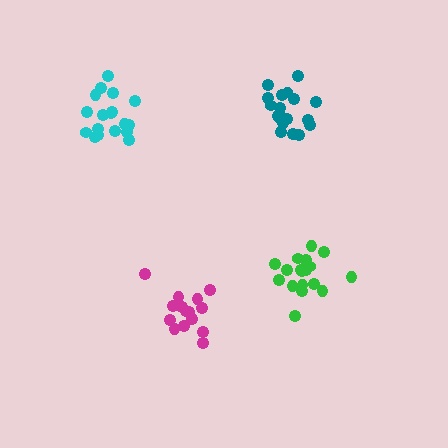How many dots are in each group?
Group 1: 15 dots, Group 2: 18 dots, Group 3: 19 dots, Group 4: 18 dots (70 total).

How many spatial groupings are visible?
There are 4 spatial groupings.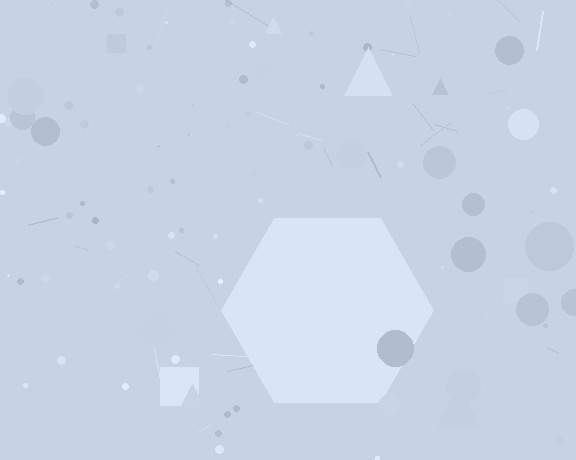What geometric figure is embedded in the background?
A hexagon is embedded in the background.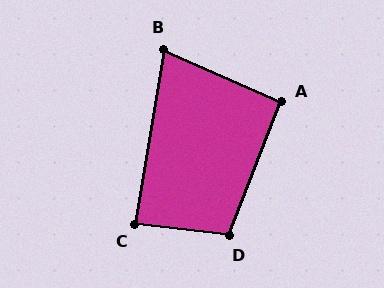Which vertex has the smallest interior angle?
B, at approximately 75 degrees.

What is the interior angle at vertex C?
Approximately 87 degrees (approximately right).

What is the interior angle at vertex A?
Approximately 93 degrees (approximately right).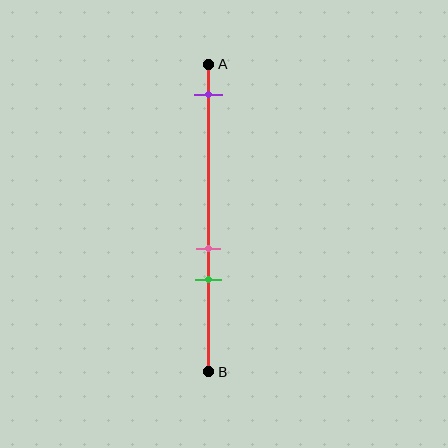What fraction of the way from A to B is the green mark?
The green mark is approximately 70% (0.7) of the way from A to B.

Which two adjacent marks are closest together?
The pink and green marks are the closest adjacent pair.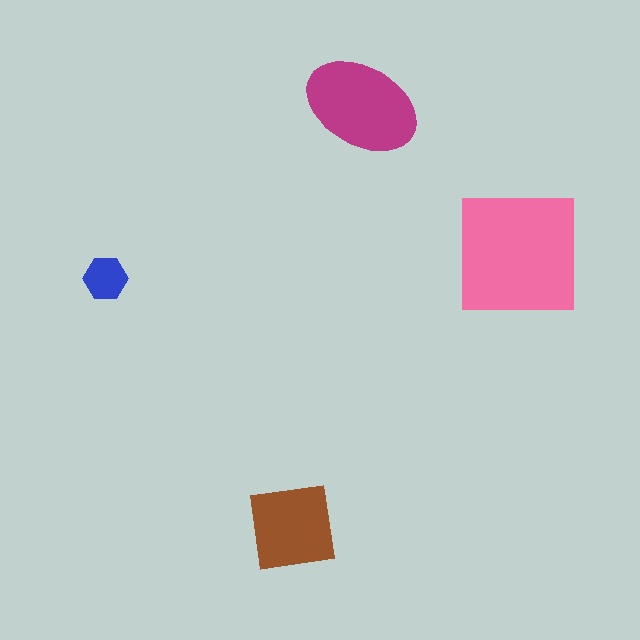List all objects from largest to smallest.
The pink square, the magenta ellipse, the brown square, the blue hexagon.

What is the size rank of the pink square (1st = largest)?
1st.